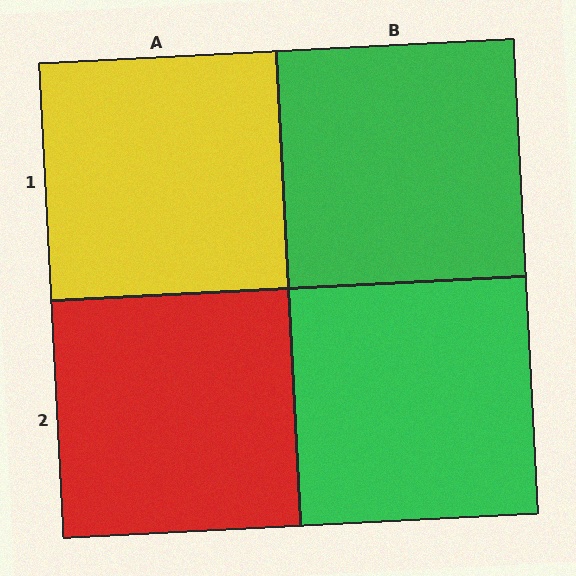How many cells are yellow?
1 cell is yellow.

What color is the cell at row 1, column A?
Yellow.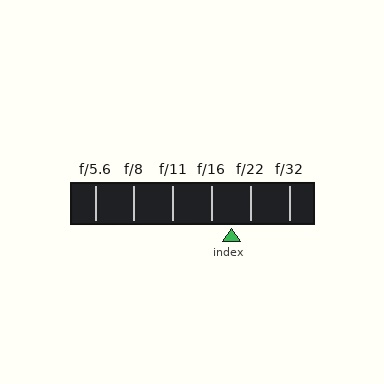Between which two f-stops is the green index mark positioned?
The index mark is between f/16 and f/22.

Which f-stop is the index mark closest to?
The index mark is closest to f/22.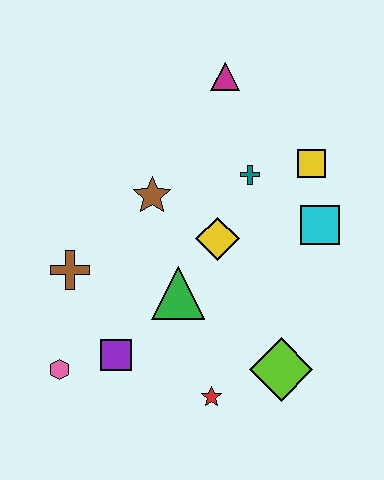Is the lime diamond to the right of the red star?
Yes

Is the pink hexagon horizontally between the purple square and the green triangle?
No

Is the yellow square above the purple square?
Yes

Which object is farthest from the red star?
The magenta triangle is farthest from the red star.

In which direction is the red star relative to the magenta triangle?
The red star is below the magenta triangle.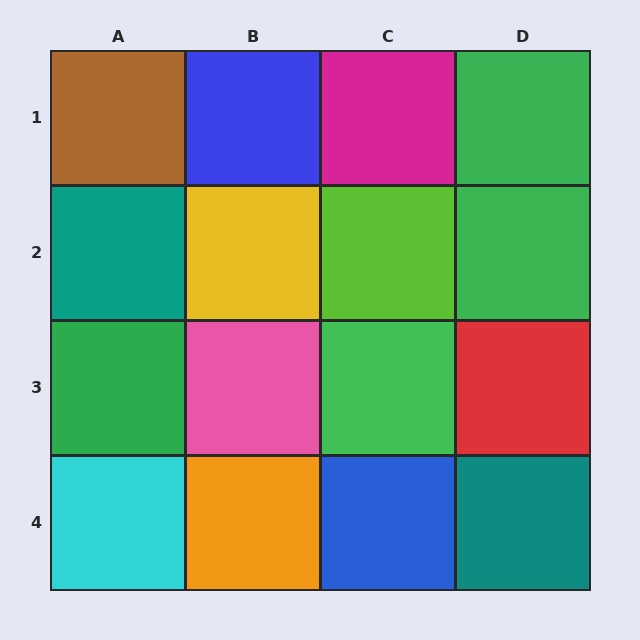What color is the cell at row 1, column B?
Blue.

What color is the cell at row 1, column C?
Magenta.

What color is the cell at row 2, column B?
Yellow.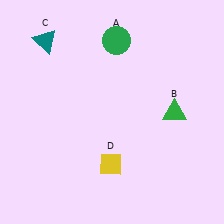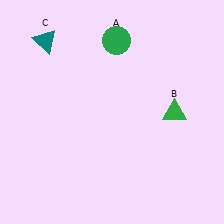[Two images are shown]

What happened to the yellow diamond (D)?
The yellow diamond (D) was removed in Image 2. It was in the bottom-left area of Image 1.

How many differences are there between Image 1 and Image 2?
There is 1 difference between the two images.